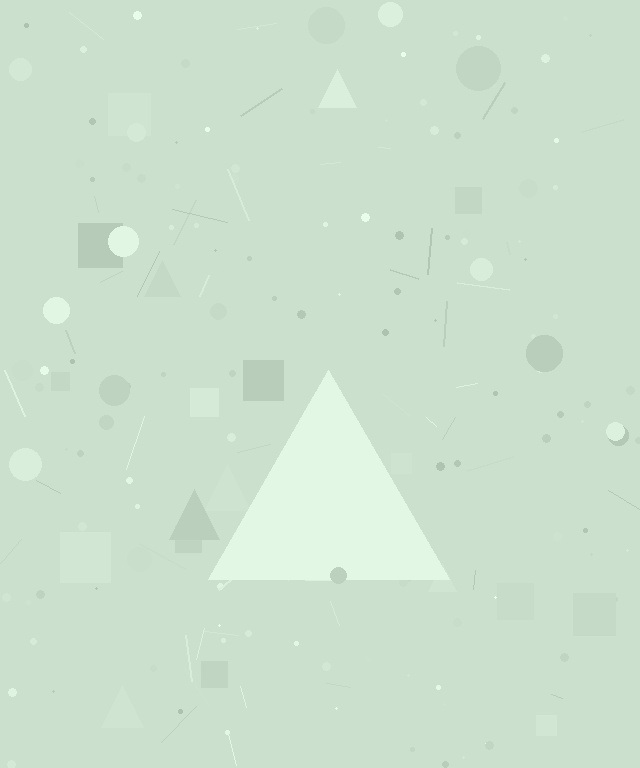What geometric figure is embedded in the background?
A triangle is embedded in the background.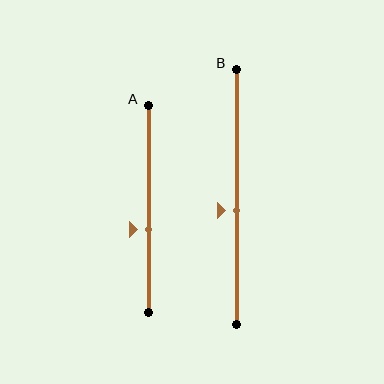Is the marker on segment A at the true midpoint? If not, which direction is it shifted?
No, the marker on segment A is shifted downward by about 10% of the segment length.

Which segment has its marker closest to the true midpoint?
Segment B has its marker closest to the true midpoint.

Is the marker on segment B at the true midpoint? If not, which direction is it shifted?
No, the marker on segment B is shifted downward by about 5% of the segment length.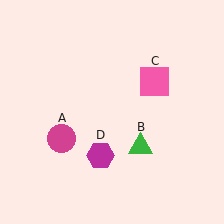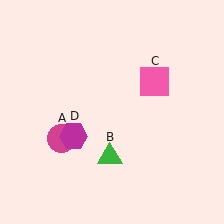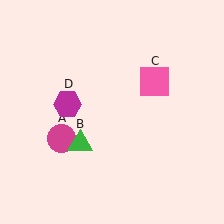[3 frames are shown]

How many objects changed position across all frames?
2 objects changed position: green triangle (object B), magenta hexagon (object D).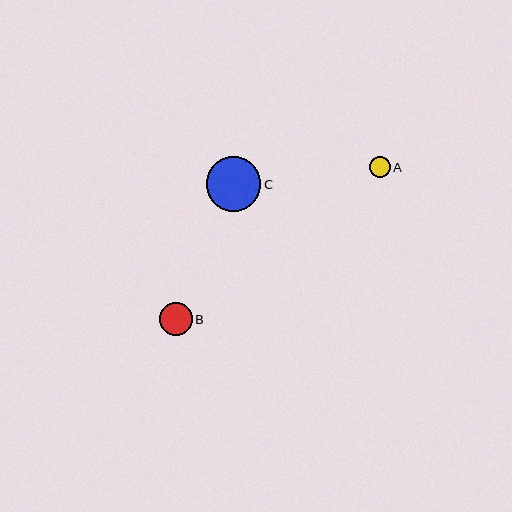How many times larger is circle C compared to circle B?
Circle C is approximately 1.7 times the size of circle B.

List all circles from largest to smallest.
From largest to smallest: C, B, A.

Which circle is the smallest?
Circle A is the smallest with a size of approximately 21 pixels.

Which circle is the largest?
Circle C is the largest with a size of approximately 55 pixels.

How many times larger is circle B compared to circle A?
Circle B is approximately 1.5 times the size of circle A.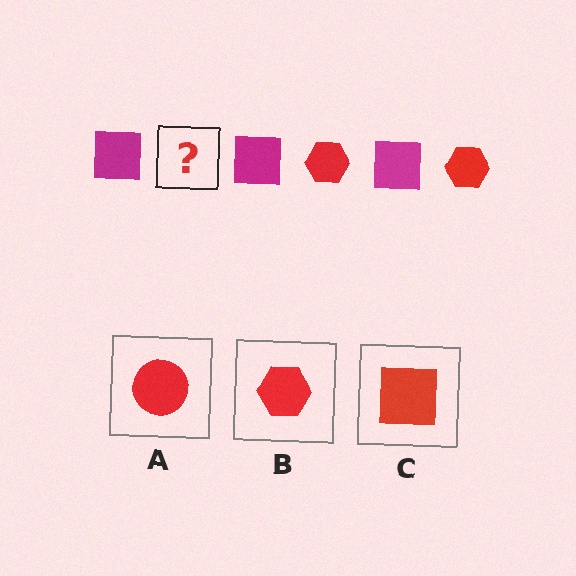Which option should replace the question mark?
Option B.